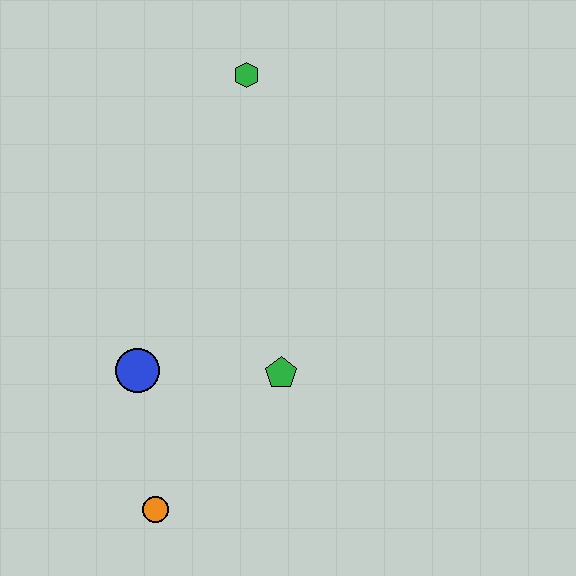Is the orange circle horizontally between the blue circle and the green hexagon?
Yes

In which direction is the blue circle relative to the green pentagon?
The blue circle is to the left of the green pentagon.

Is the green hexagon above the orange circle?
Yes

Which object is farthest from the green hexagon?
The orange circle is farthest from the green hexagon.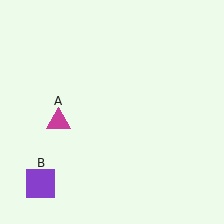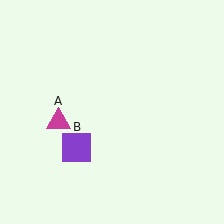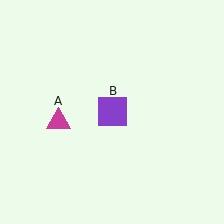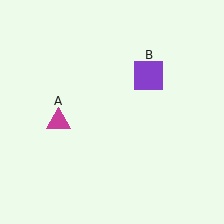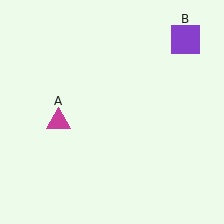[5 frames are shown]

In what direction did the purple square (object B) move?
The purple square (object B) moved up and to the right.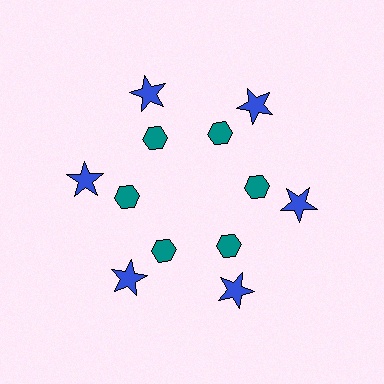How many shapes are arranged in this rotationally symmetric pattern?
There are 12 shapes, arranged in 6 groups of 2.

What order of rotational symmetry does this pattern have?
This pattern has 6-fold rotational symmetry.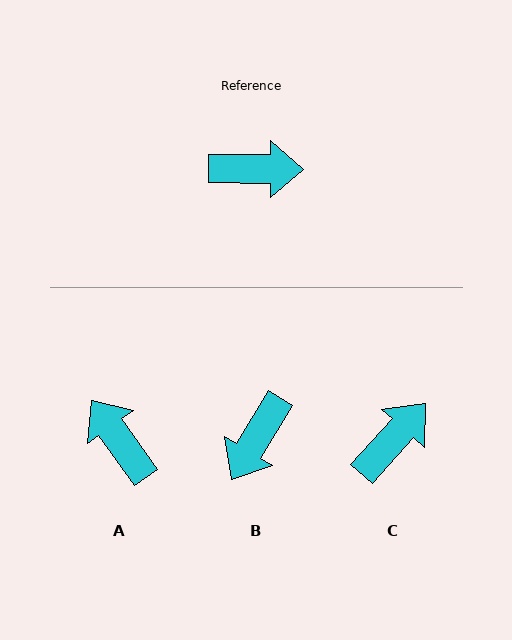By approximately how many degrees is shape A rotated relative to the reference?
Approximately 126 degrees counter-clockwise.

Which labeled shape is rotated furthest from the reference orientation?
A, about 126 degrees away.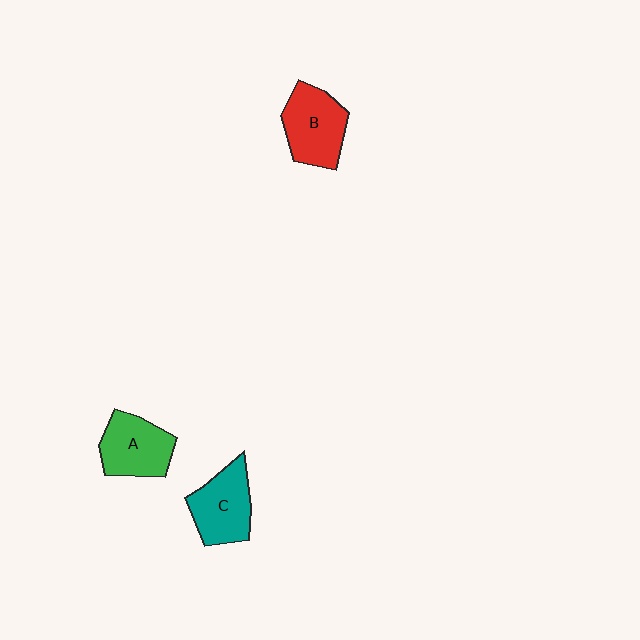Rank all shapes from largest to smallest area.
From largest to smallest: B (red), C (teal), A (green).